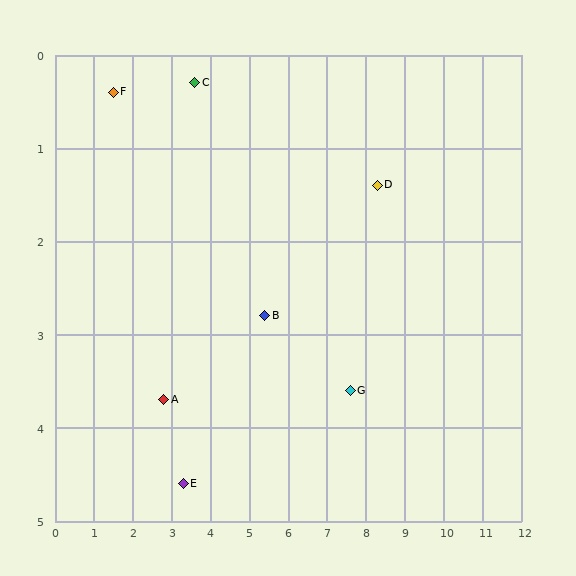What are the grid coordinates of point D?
Point D is at approximately (8.3, 1.4).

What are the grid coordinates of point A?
Point A is at approximately (2.8, 3.7).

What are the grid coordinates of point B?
Point B is at approximately (5.4, 2.8).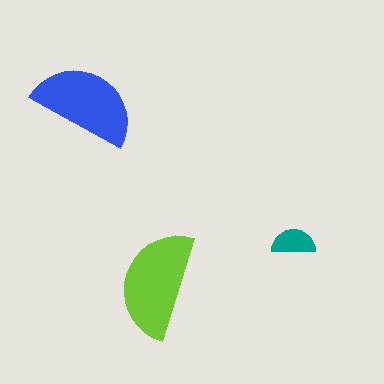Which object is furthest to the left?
The blue semicircle is leftmost.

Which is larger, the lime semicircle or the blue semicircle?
The lime one.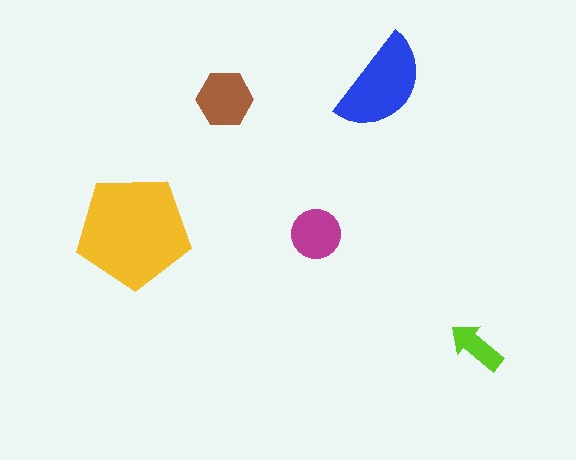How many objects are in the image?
There are 5 objects in the image.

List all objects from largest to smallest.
The yellow pentagon, the blue semicircle, the brown hexagon, the magenta circle, the lime arrow.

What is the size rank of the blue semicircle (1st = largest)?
2nd.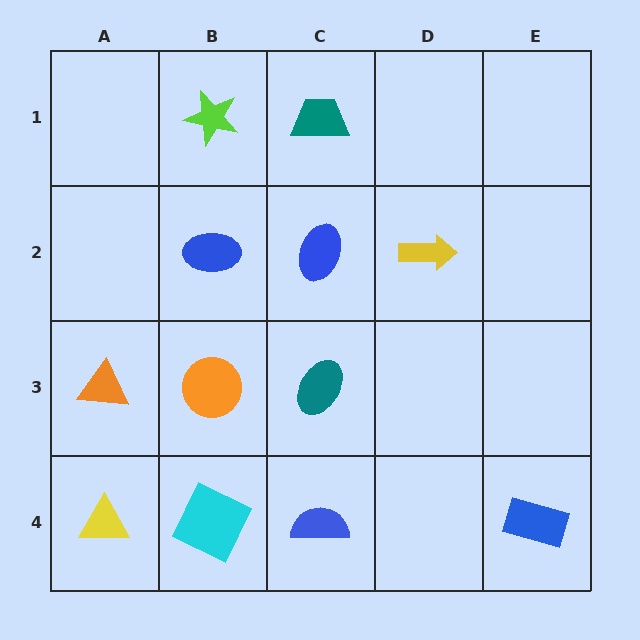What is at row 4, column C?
A blue semicircle.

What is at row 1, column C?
A teal trapezoid.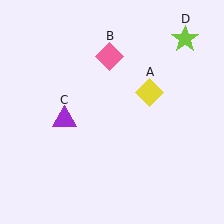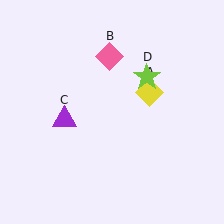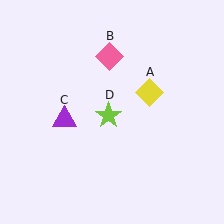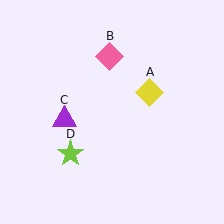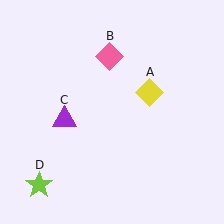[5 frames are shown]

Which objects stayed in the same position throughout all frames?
Yellow diamond (object A) and pink diamond (object B) and purple triangle (object C) remained stationary.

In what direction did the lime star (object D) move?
The lime star (object D) moved down and to the left.